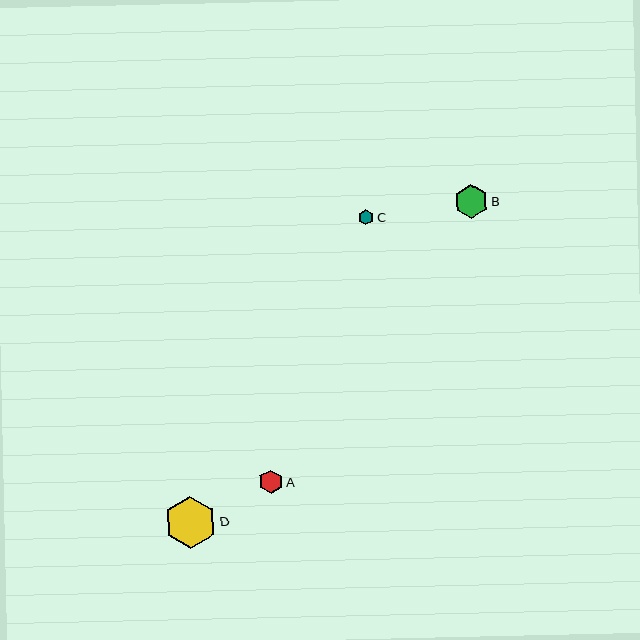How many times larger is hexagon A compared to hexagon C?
Hexagon A is approximately 1.5 times the size of hexagon C.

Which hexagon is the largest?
Hexagon D is the largest with a size of approximately 52 pixels.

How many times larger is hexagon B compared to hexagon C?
Hexagon B is approximately 2.2 times the size of hexagon C.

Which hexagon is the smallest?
Hexagon C is the smallest with a size of approximately 15 pixels.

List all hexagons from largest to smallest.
From largest to smallest: D, B, A, C.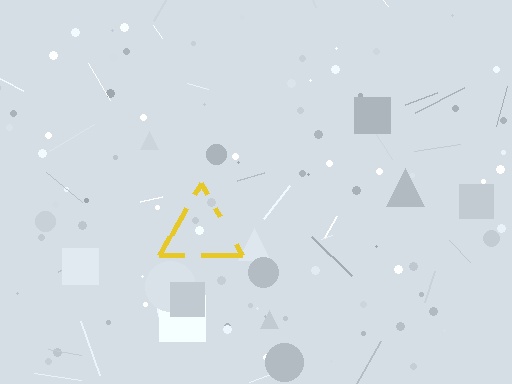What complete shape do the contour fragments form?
The contour fragments form a triangle.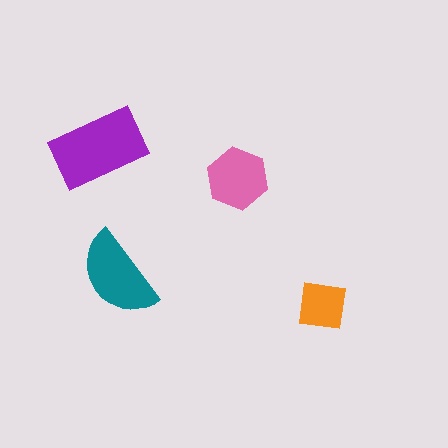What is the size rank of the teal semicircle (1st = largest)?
2nd.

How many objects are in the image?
There are 4 objects in the image.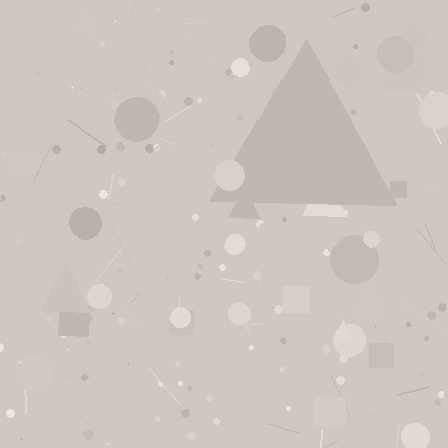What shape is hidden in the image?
A triangle is hidden in the image.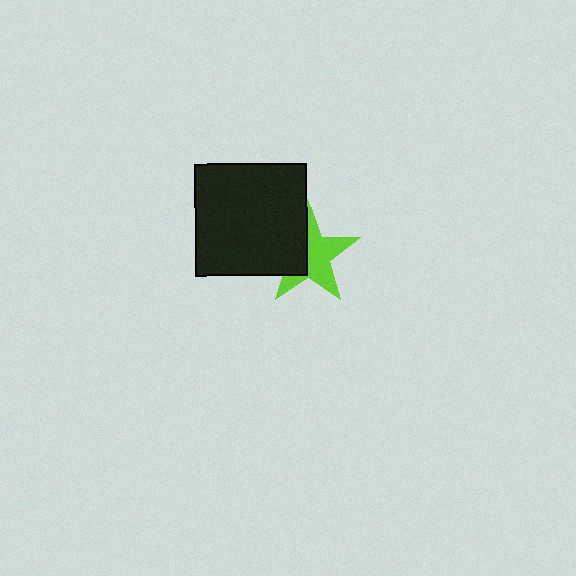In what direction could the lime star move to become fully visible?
The lime star could move right. That would shift it out from behind the black square entirely.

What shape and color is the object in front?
The object in front is a black square.